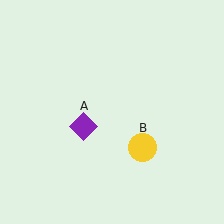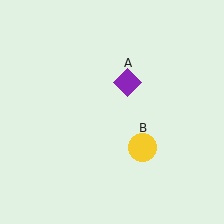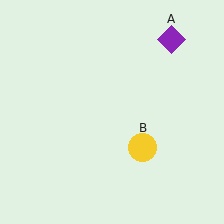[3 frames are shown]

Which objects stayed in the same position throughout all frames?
Yellow circle (object B) remained stationary.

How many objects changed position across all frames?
1 object changed position: purple diamond (object A).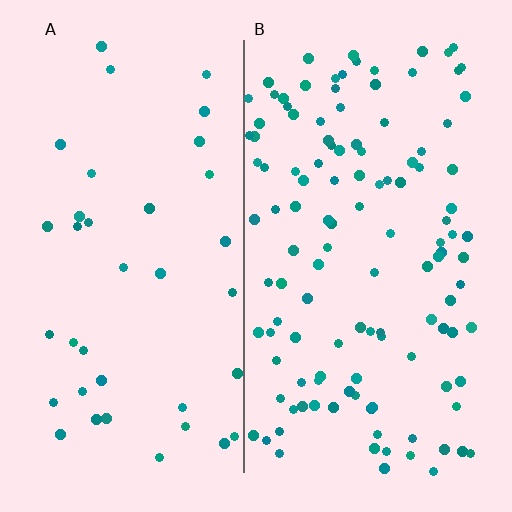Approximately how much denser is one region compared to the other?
Approximately 3.3× — region B over region A.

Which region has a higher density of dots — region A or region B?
B (the right).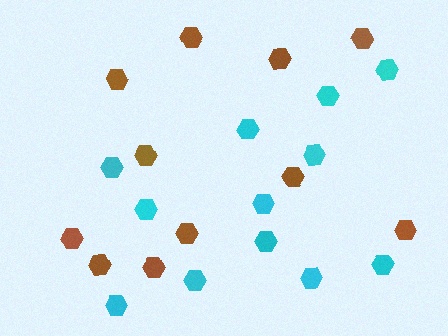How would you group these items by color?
There are 2 groups: one group of brown hexagons (11) and one group of cyan hexagons (12).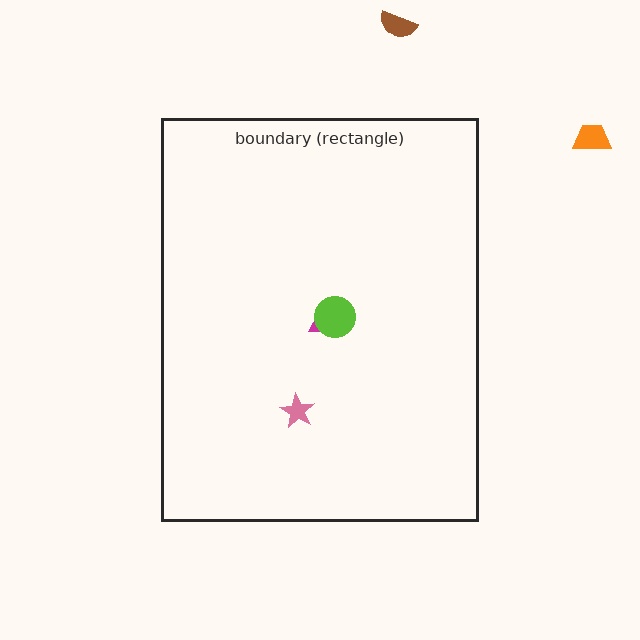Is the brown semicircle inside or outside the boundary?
Outside.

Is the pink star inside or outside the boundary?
Inside.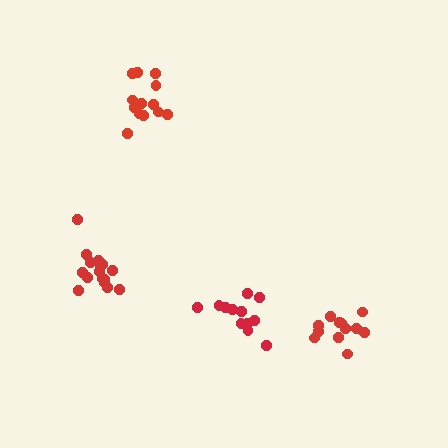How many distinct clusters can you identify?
There are 4 distinct clusters.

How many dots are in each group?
Group 1: 12 dots, Group 2: 13 dots, Group 3: 12 dots, Group 4: 16 dots (53 total).